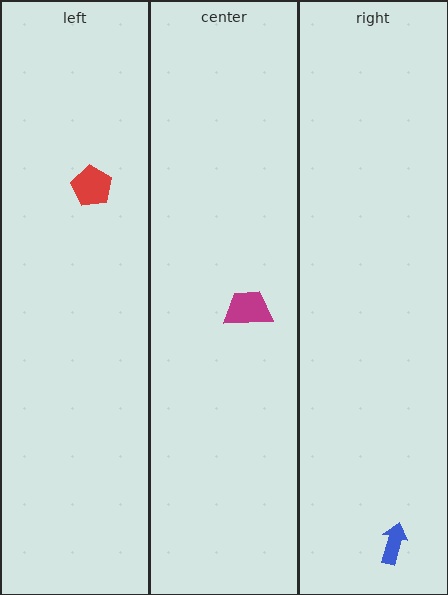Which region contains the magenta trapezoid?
The center region.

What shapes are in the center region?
The magenta trapezoid.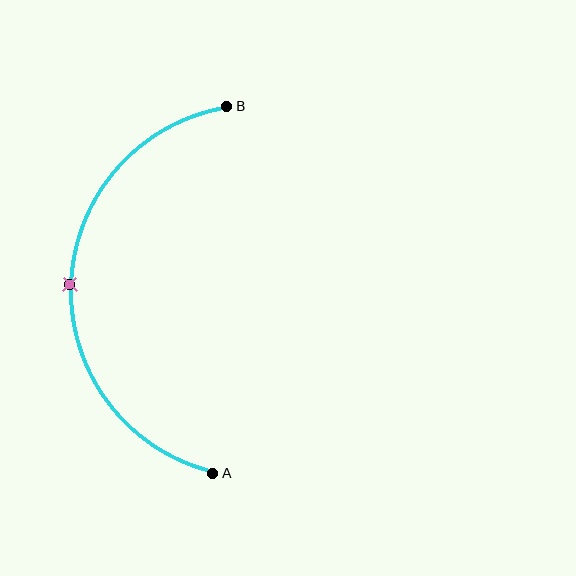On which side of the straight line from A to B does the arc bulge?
The arc bulges to the left of the straight line connecting A and B.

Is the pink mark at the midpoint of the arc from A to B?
Yes. The pink mark lies on the arc at equal arc-length from both A and B — it is the arc midpoint.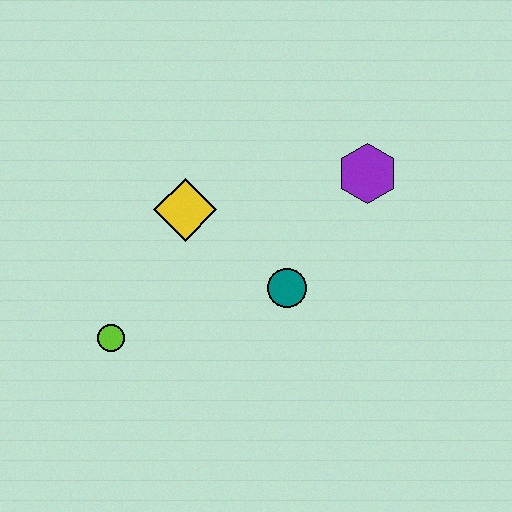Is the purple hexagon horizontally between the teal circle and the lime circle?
No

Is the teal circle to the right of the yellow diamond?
Yes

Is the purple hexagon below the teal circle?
No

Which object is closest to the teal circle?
The yellow diamond is closest to the teal circle.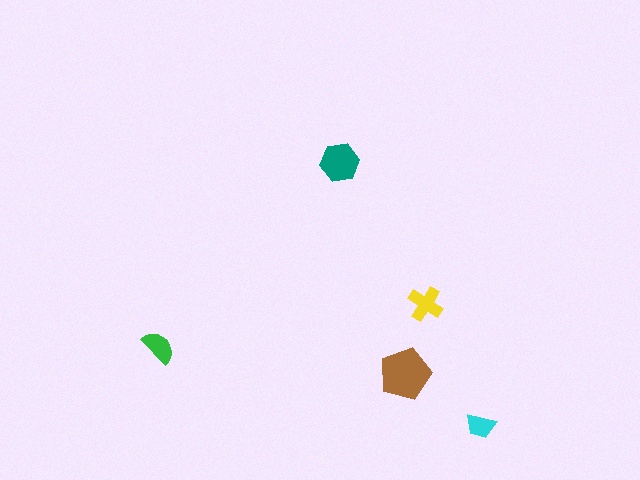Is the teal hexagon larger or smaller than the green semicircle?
Larger.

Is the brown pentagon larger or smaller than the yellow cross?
Larger.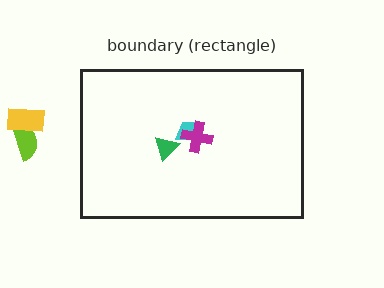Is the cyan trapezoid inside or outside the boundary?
Inside.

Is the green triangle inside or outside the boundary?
Inside.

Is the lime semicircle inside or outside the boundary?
Outside.